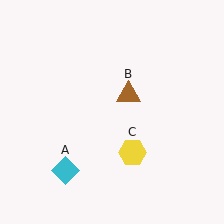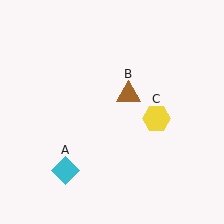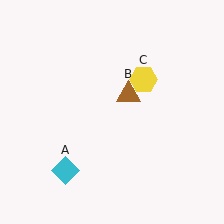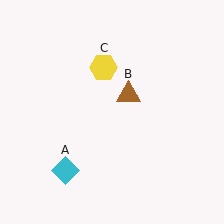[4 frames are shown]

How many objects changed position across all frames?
1 object changed position: yellow hexagon (object C).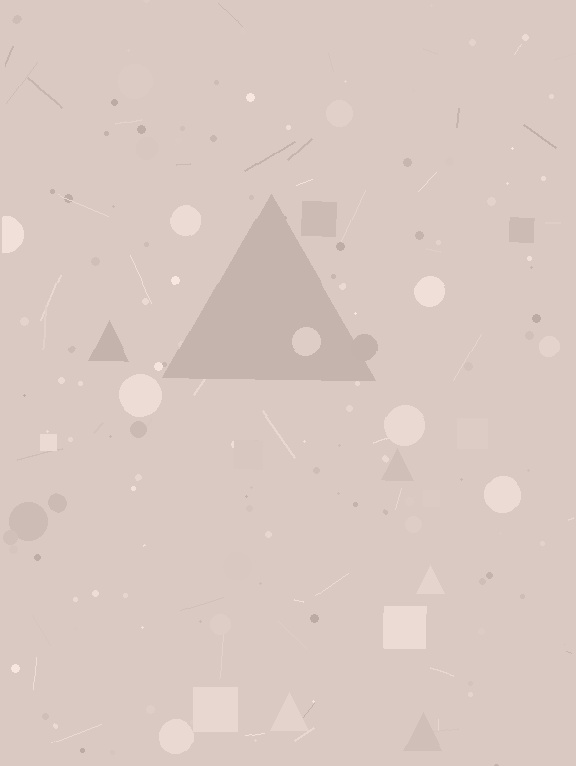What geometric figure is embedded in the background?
A triangle is embedded in the background.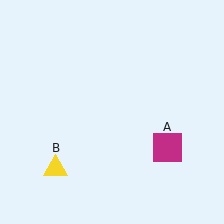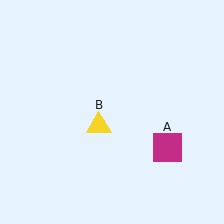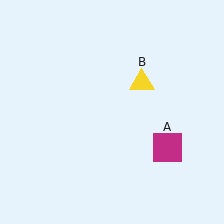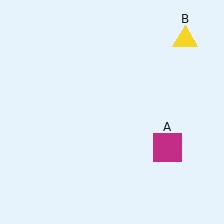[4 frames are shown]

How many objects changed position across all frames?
1 object changed position: yellow triangle (object B).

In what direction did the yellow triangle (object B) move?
The yellow triangle (object B) moved up and to the right.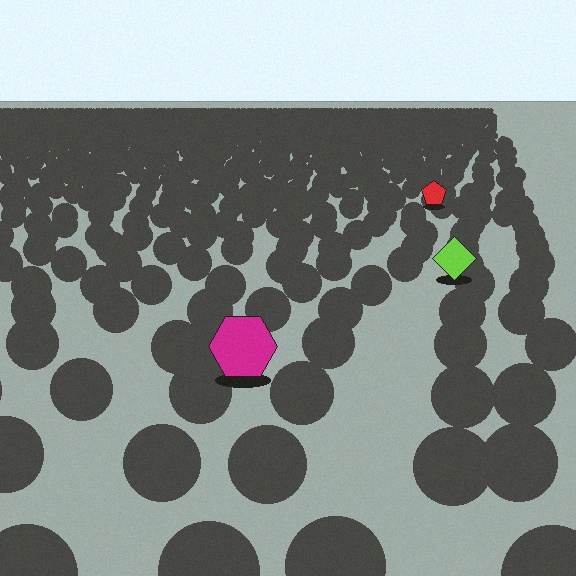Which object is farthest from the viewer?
The red pentagon is farthest from the viewer. It appears smaller and the ground texture around it is denser.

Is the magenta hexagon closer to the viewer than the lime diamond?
Yes. The magenta hexagon is closer — you can tell from the texture gradient: the ground texture is coarser near it.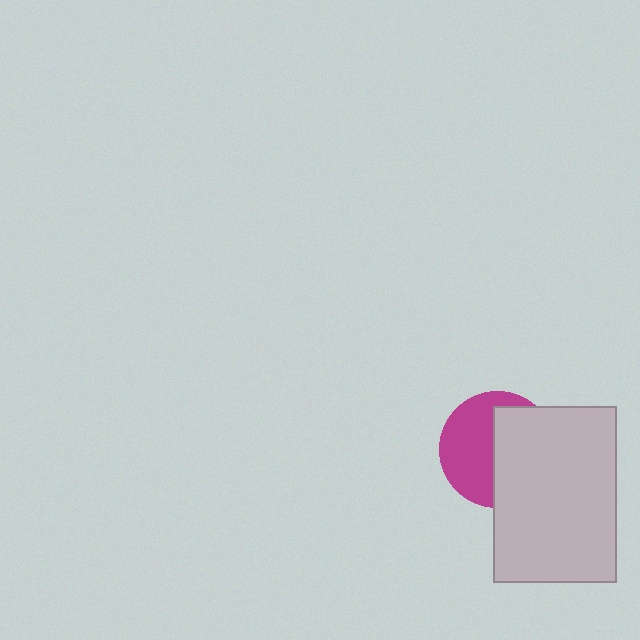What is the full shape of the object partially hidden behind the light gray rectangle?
The partially hidden object is a magenta circle.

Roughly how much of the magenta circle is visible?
About half of it is visible (roughly 50%).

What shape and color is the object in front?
The object in front is a light gray rectangle.